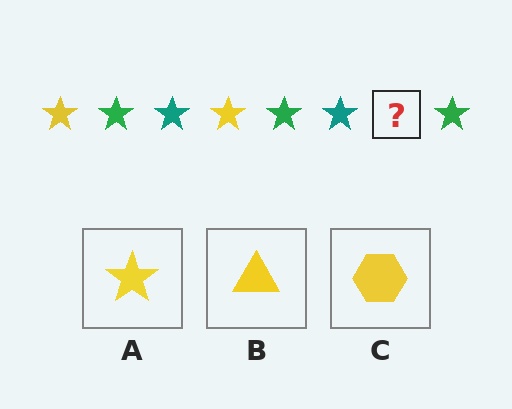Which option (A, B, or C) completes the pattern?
A.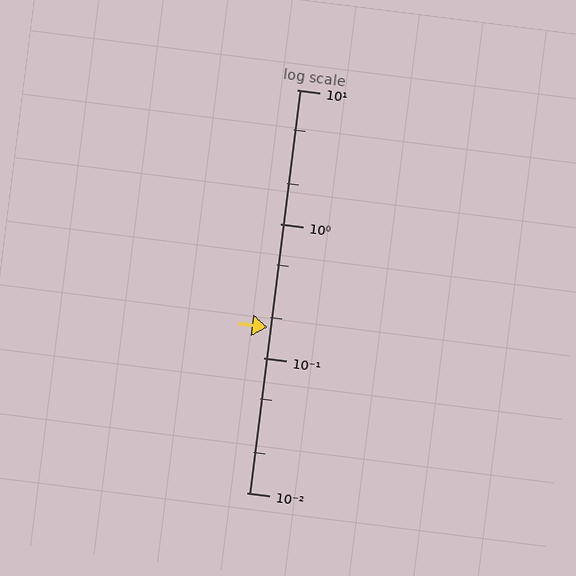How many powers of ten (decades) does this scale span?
The scale spans 3 decades, from 0.01 to 10.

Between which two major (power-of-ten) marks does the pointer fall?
The pointer is between 0.1 and 1.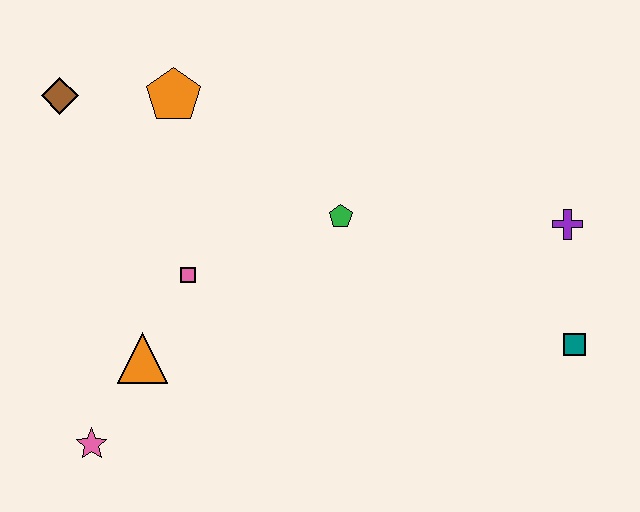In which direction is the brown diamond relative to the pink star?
The brown diamond is above the pink star.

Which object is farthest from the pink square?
The teal square is farthest from the pink square.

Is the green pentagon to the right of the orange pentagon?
Yes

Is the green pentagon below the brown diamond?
Yes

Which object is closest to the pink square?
The orange triangle is closest to the pink square.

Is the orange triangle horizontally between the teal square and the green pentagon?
No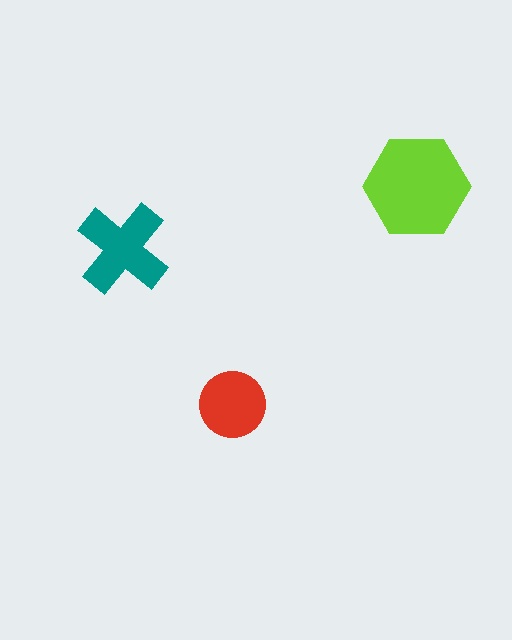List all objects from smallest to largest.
The red circle, the teal cross, the lime hexagon.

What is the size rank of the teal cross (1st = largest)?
2nd.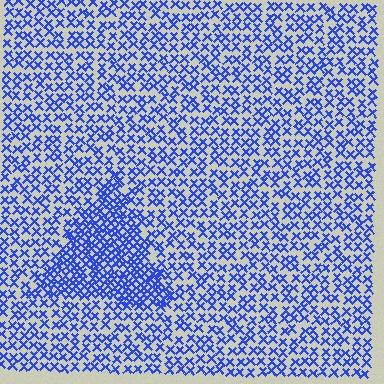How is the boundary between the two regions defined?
The boundary is defined by a change in element density (approximately 1.9x ratio). All elements are the same color, size, and shape.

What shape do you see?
I see a triangle.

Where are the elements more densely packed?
The elements are more densely packed inside the triangle boundary.